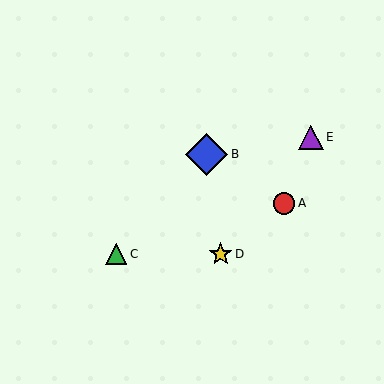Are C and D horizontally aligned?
Yes, both are at y≈254.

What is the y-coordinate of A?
Object A is at y≈203.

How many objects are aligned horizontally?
2 objects (C, D) are aligned horizontally.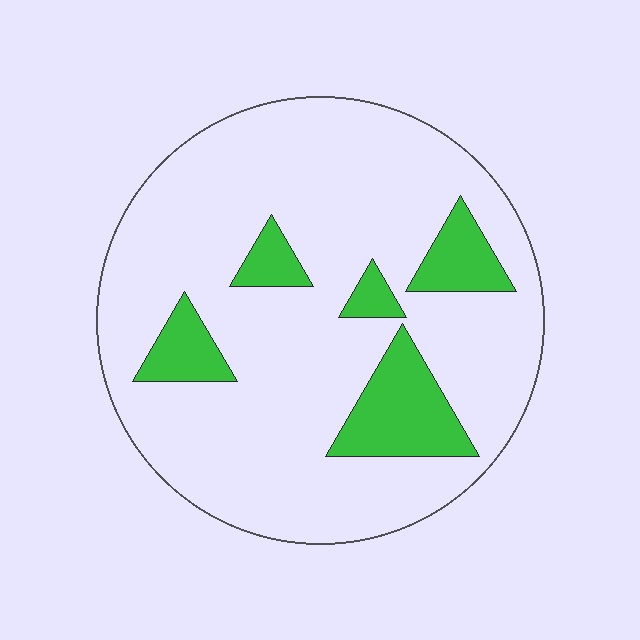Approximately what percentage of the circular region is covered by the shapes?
Approximately 15%.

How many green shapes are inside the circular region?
5.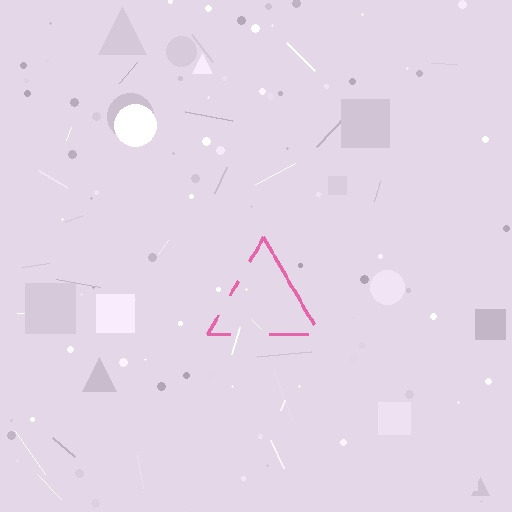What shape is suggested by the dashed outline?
The dashed outline suggests a triangle.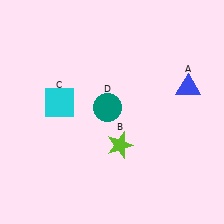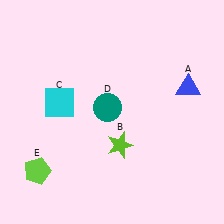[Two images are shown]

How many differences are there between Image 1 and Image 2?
There is 1 difference between the two images.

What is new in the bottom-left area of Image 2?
A lime pentagon (E) was added in the bottom-left area of Image 2.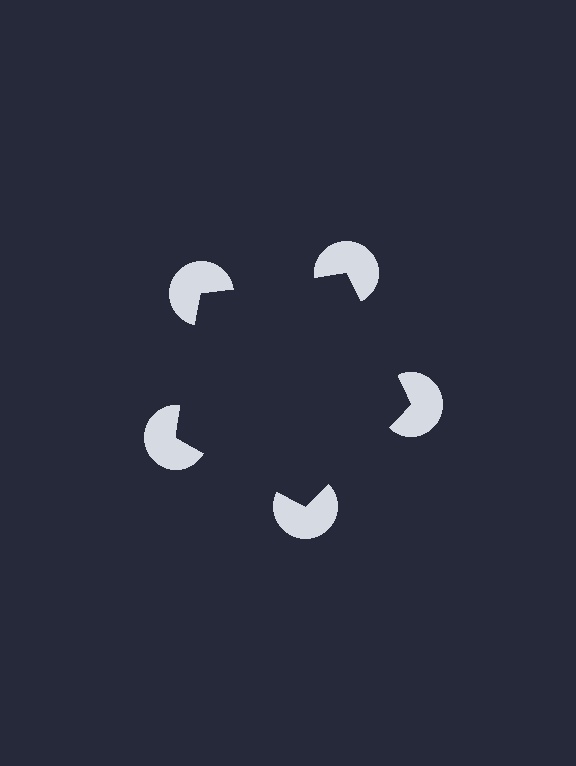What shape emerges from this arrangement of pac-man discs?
An illusory pentagon — its edges are inferred from the aligned wedge cuts in the pac-man discs, not physically drawn.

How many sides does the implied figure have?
5 sides.